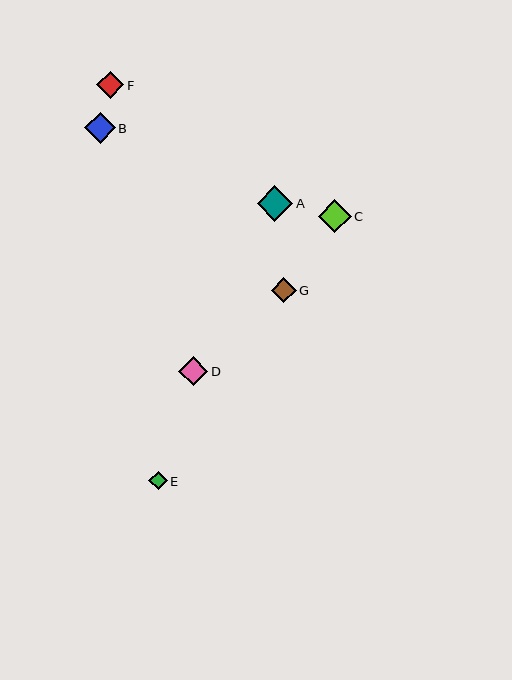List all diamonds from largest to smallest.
From largest to smallest: A, C, B, D, F, G, E.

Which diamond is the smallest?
Diamond E is the smallest with a size of approximately 19 pixels.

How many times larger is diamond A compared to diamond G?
Diamond A is approximately 1.4 times the size of diamond G.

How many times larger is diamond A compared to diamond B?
Diamond A is approximately 1.2 times the size of diamond B.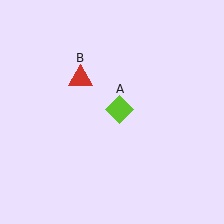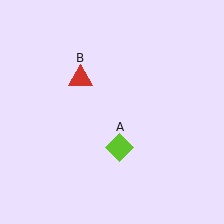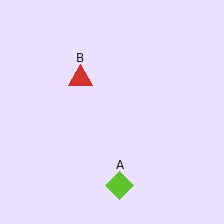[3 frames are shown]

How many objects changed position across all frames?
1 object changed position: lime diamond (object A).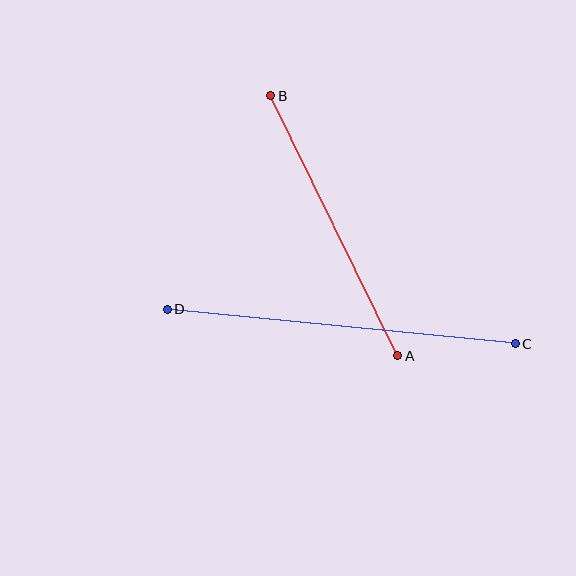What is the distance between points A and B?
The distance is approximately 290 pixels.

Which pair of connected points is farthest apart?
Points C and D are farthest apart.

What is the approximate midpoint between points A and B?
The midpoint is at approximately (334, 226) pixels.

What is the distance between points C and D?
The distance is approximately 350 pixels.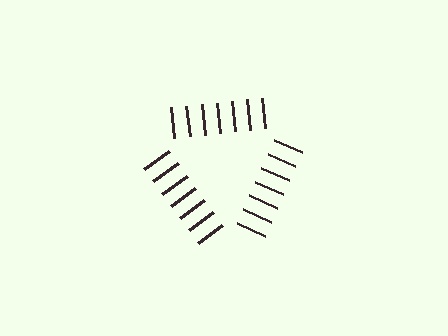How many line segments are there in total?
21 — 7 along each of the 3 edges.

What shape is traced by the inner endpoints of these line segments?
An illusory triangle — the line segments terminate on its edges but no continuous stroke is drawn.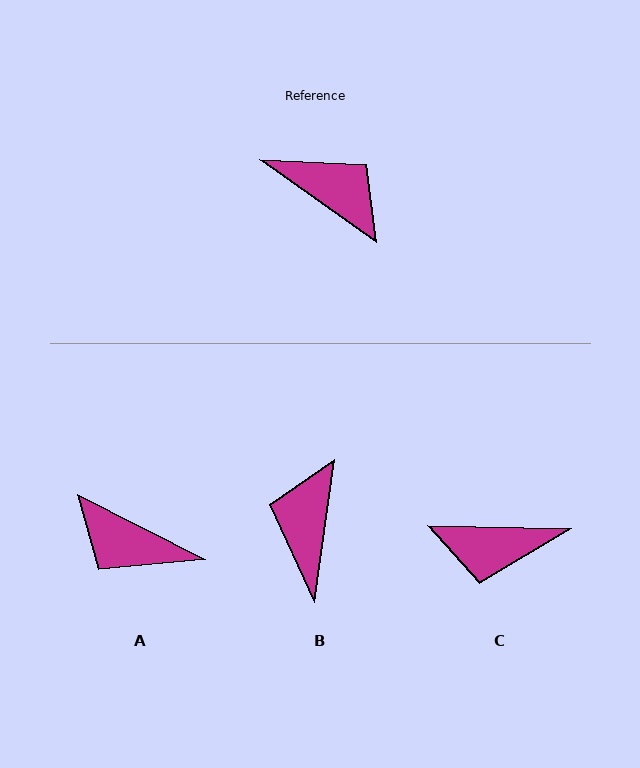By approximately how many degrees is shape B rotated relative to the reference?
Approximately 117 degrees counter-clockwise.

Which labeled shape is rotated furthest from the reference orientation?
A, about 172 degrees away.